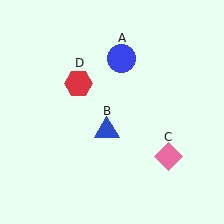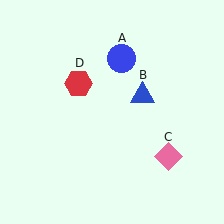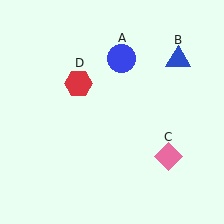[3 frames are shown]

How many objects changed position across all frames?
1 object changed position: blue triangle (object B).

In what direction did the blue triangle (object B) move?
The blue triangle (object B) moved up and to the right.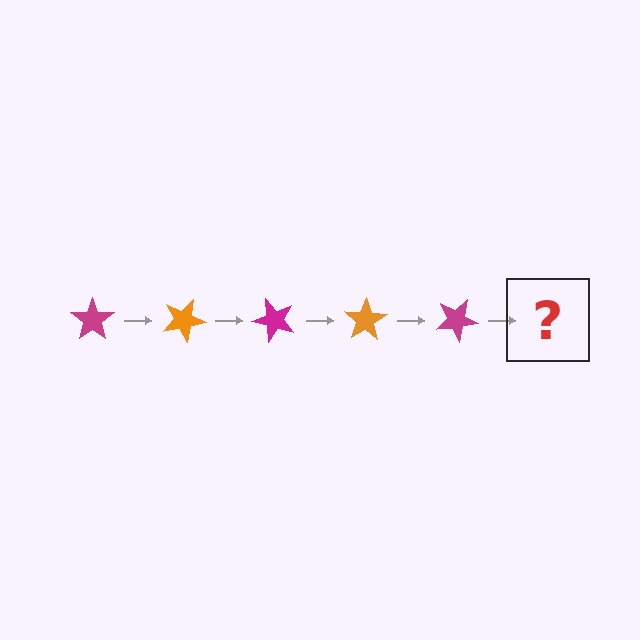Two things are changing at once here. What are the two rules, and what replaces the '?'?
The two rules are that it rotates 25 degrees each step and the color cycles through magenta and orange. The '?' should be an orange star, rotated 125 degrees from the start.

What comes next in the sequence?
The next element should be an orange star, rotated 125 degrees from the start.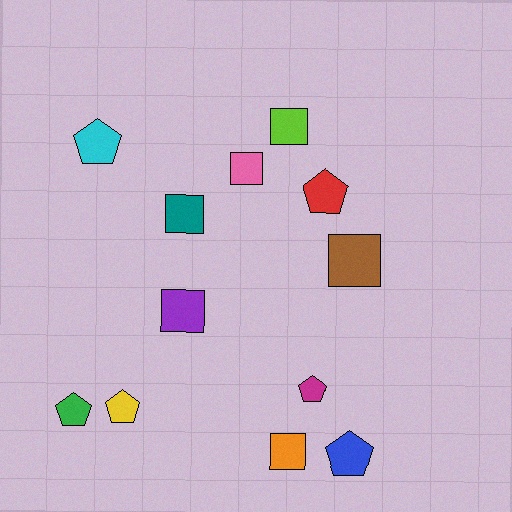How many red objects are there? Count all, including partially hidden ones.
There is 1 red object.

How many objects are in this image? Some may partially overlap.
There are 12 objects.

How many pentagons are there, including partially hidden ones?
There are 6 pentagons.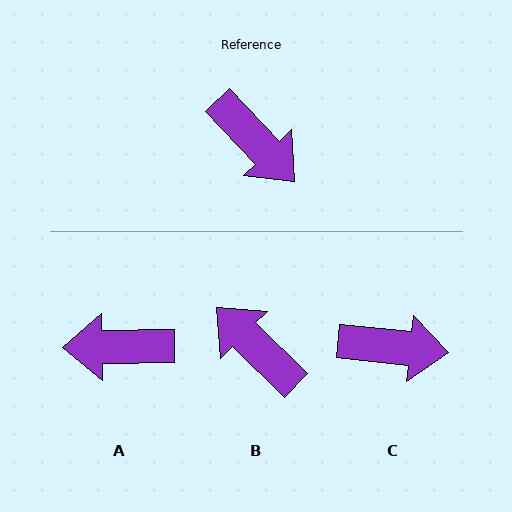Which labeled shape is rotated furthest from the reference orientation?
B, about 178 degrees away.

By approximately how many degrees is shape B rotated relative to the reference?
Approximately 178 degrees clockwise.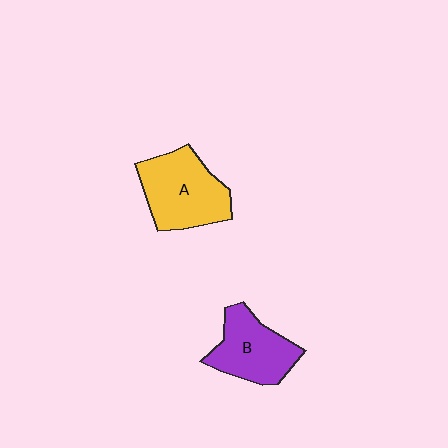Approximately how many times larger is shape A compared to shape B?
Approximately 1.2 times.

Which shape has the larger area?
Shape A (yellow).